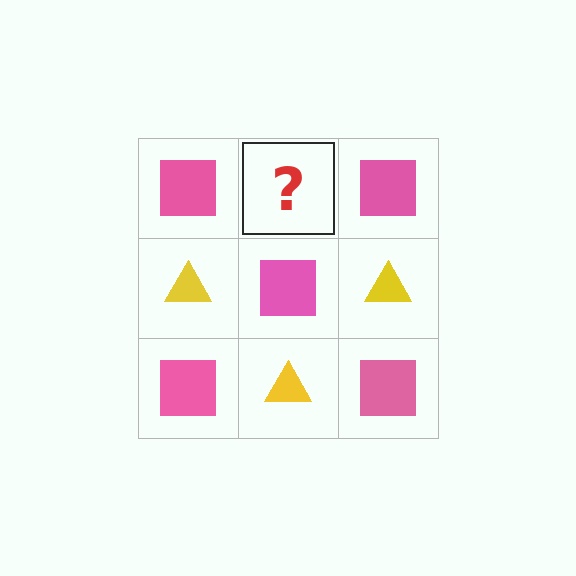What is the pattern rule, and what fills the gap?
The rule is that it alternates pink square and yellow triangle in a checkerboard pattern. The gap should be filled with a yellow triangle.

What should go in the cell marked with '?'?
The missing cell should contain a yellow triangle.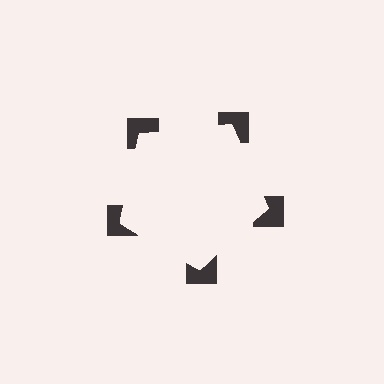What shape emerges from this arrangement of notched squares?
An illusory pentagon — its edges are inferred from the aligned wedge cuts in the notched squares, not physically drawn.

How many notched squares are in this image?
There are 5 — one at each vertex of the illusory pentagon.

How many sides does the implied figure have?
5 sides.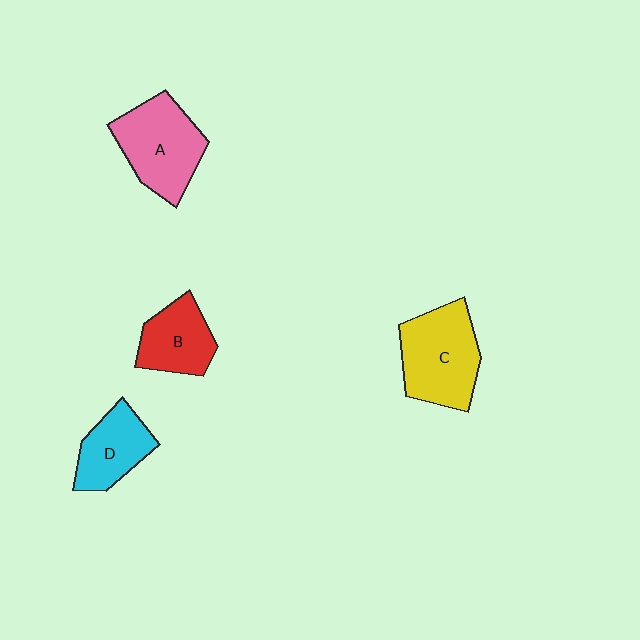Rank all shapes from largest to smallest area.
From largest to smallest: C (yellow), A (pink), B (red), D (cyan).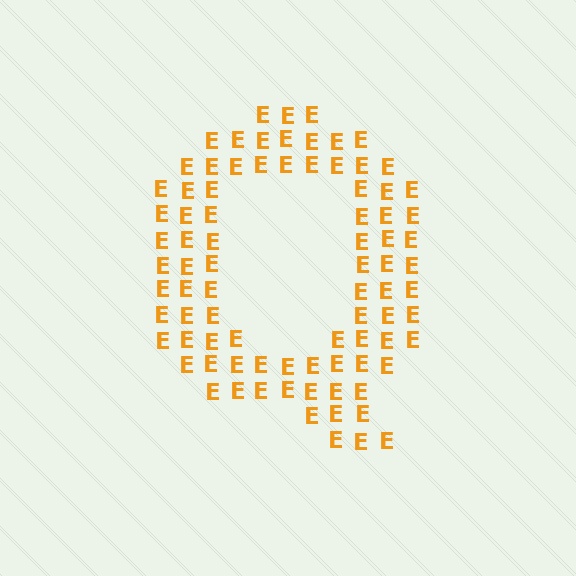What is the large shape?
The large shape is the letter Q.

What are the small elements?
The small elements are letter E's.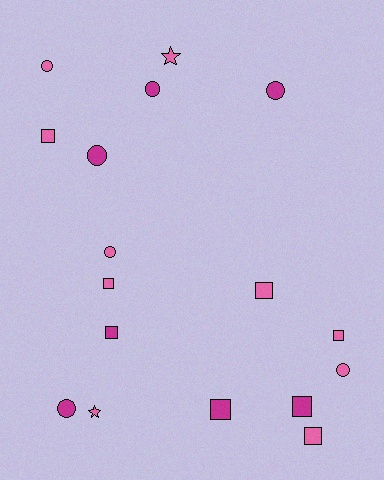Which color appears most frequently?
Pink, with 10 objects.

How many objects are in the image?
There are 17 objects.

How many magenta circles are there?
There are 4 magenta circles.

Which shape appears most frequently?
Square, with 8 objects.